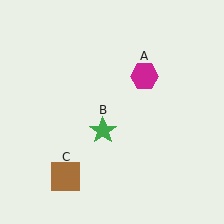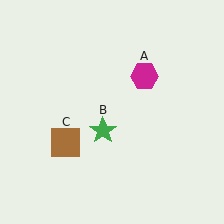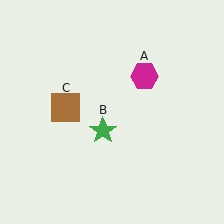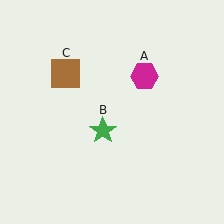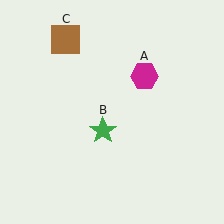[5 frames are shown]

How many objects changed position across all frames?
1 object changed position: brown square (object C).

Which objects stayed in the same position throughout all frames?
Magenta hexagon (object A) and green star (object B) remained stationary.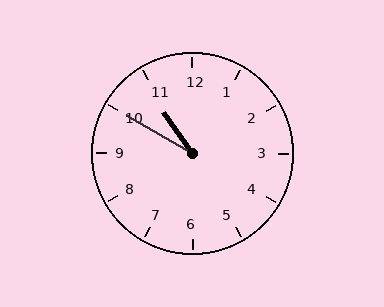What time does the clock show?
10:50.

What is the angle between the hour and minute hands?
Approximately 25 degrees.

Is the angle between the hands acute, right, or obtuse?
It is acute.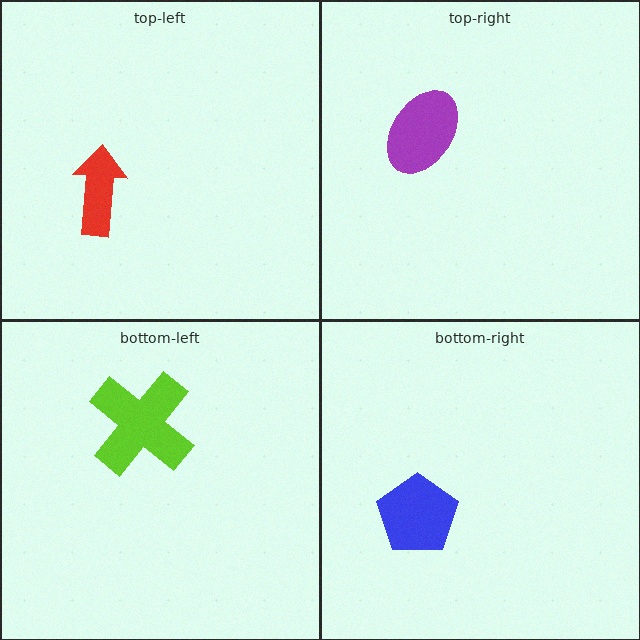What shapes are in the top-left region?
The red arrow.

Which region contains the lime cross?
The bottom-left region.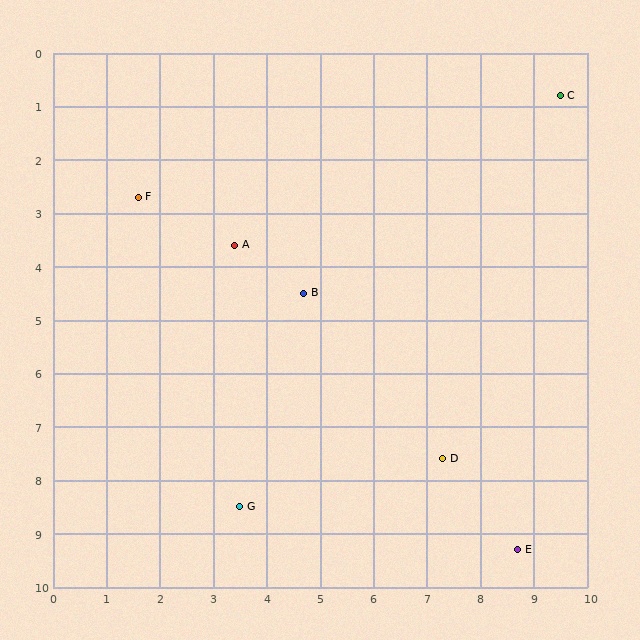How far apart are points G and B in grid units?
Points G and B are about 4.2 grid units apart.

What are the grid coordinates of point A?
Point A is at approximately (3.4, 3.6).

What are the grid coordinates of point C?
Point C is at approximately (9.5, 0.8).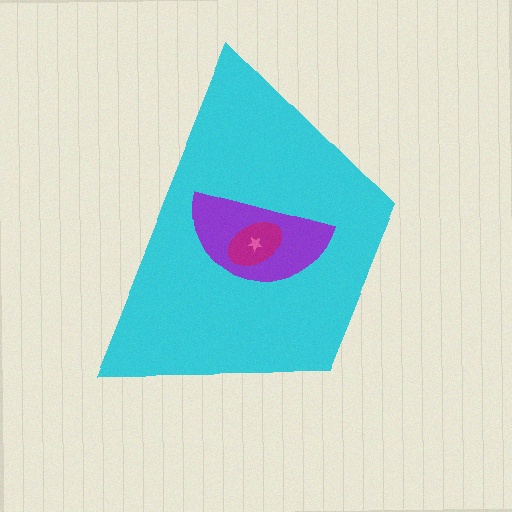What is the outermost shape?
The cyan trapezoid.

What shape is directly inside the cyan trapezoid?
The purple semicircle.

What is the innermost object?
The pink star.